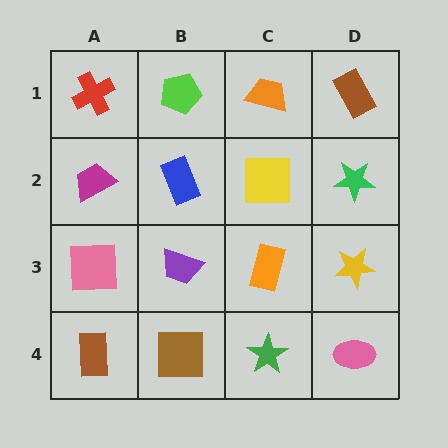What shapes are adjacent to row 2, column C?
An orange trapezoid (row 1, column C), an orange rectangle (row 3, column C), a blue rectangle (row 2, column B), a green star (row 2, column D).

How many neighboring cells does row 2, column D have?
3.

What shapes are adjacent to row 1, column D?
A green star (row 2, column D), an orange trapezoid (row 1, column C).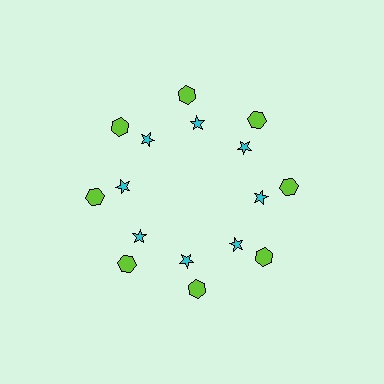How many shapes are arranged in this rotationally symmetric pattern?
There are 16 shapes, arranged in 8 groups of 2.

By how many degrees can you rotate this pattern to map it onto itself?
The pattern maps onto itself every 45 degrees of rotation.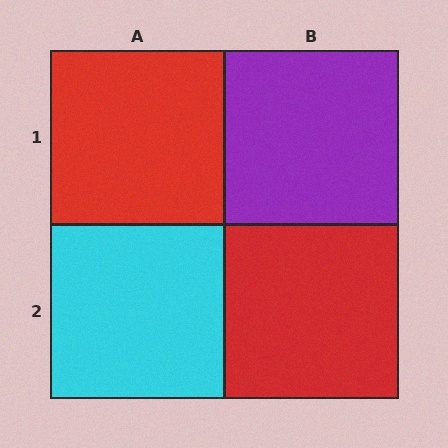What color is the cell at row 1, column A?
Red.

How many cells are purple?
1 cell is purple.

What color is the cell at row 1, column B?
Purple.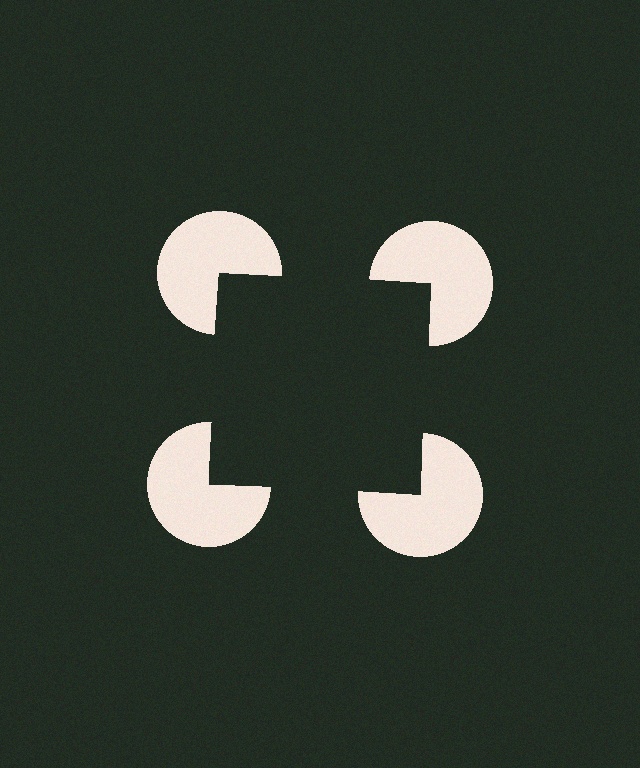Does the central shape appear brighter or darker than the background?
It typically appears slightly darker than the background, even though no actual brightness change is drawn.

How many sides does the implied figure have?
4 sides.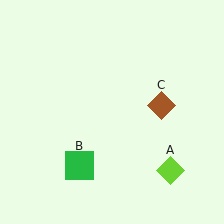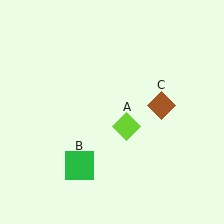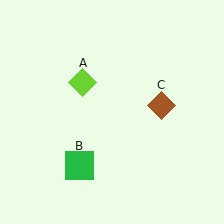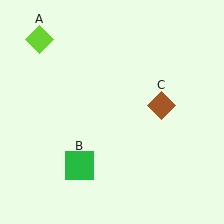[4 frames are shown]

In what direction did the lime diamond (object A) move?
The lime diamond (object A) moved up and to the left.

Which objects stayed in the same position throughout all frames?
Green square (object B) and brown diamond (object C) remained stationary.